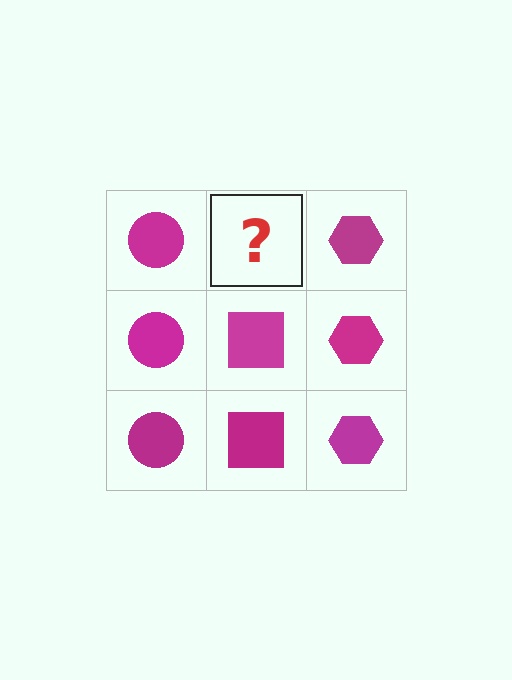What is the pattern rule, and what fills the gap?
The rule is that each column has a consistent shape. The gap should be filled with a magenta square.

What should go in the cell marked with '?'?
The missing cell should contain a magenta square.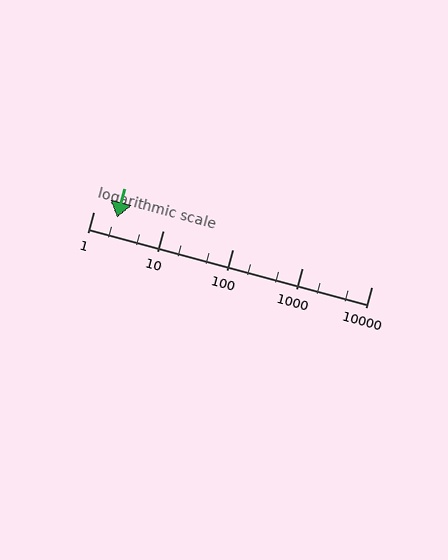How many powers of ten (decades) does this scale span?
The scale spans 4 decades, from 1 to 10000.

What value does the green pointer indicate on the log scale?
The pointer indicates approximately 2.2.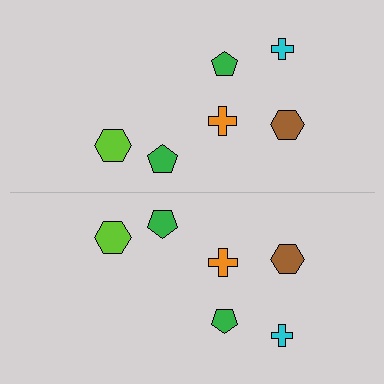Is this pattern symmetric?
Yes, this pattern has bilateral (reflection) symmetry.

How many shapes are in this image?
There are 12 shapes in this image.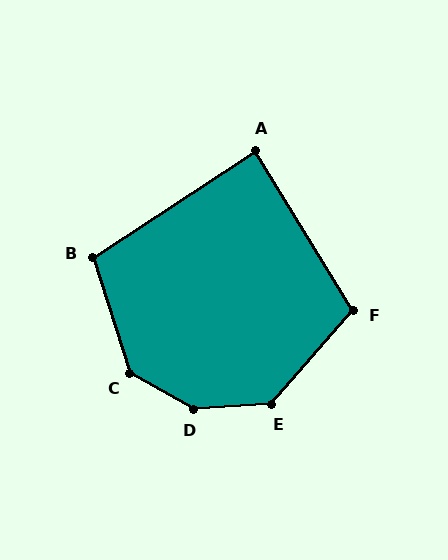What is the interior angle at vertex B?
Approximately 106 degrees (obtuse).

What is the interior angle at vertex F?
Approximately 107 degrees (obtuse).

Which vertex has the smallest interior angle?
A, at approximately 88 degrees.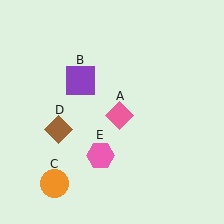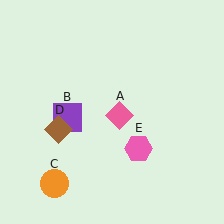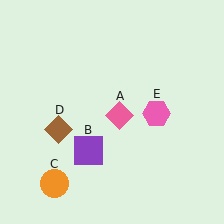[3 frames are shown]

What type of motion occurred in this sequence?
The purple square (object B), pink hexagon (object E) rotated counterclockwise around the center of the scene.